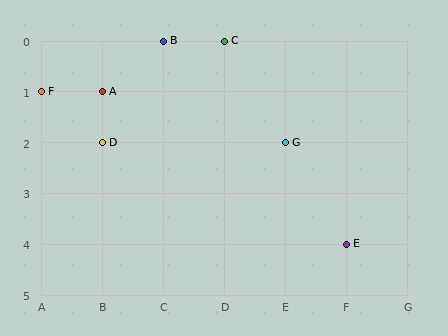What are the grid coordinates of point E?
Point E is at grid coordinates (F, 4).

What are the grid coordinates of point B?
Point B is at grid coordinates (C, 0).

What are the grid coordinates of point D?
Point D is at grid coordinates (B, 2).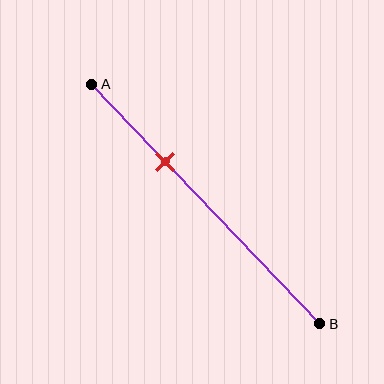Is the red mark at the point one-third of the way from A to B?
Yes, the mark is approximately at the one-third point.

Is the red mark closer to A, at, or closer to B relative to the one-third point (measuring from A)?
The red mark is approximately at the one-third point of segment AB.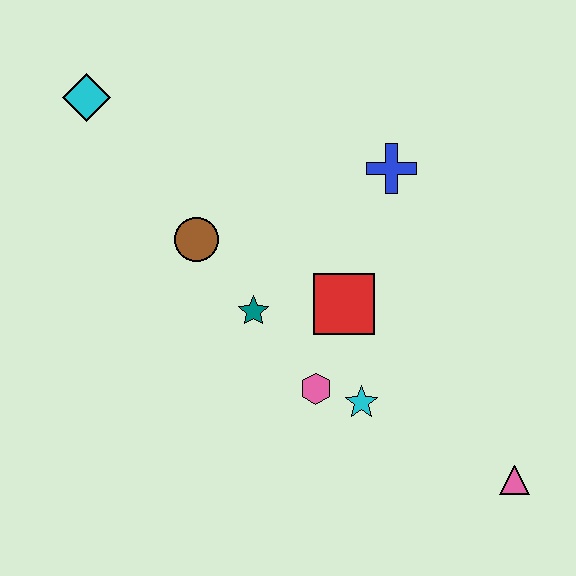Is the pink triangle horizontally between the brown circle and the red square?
No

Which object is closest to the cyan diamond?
The brown circle is closest to the cyan diamond.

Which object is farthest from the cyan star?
The cyan diamond is farthest from the cyan star.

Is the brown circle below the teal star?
No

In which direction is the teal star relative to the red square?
The teal star is to the left of the red square.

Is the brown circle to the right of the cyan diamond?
Yes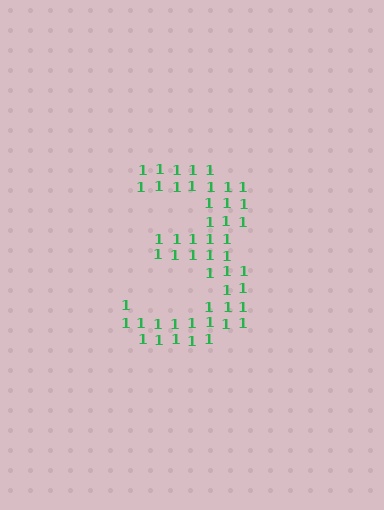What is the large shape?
The large shape is the digit 3.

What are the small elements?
The small elements are digit 1's.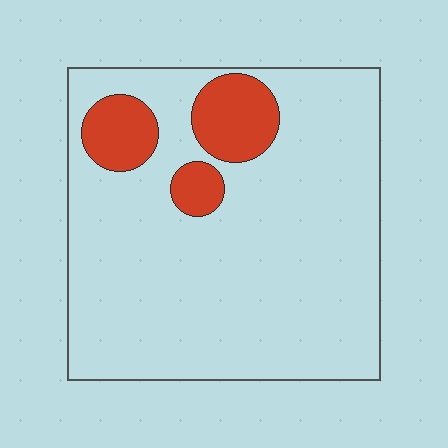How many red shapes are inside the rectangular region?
3.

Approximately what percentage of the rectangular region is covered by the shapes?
Approximately 15%.